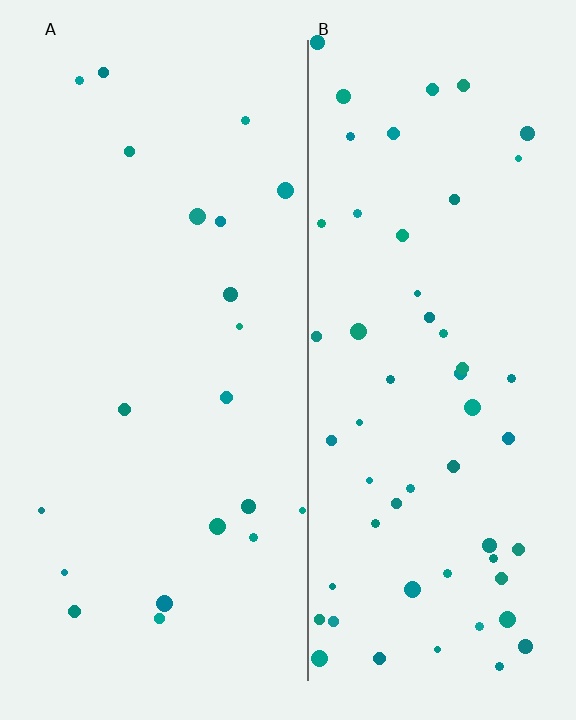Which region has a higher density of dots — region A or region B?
B (the right).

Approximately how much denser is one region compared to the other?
Approximately 2.7× — region B over region A.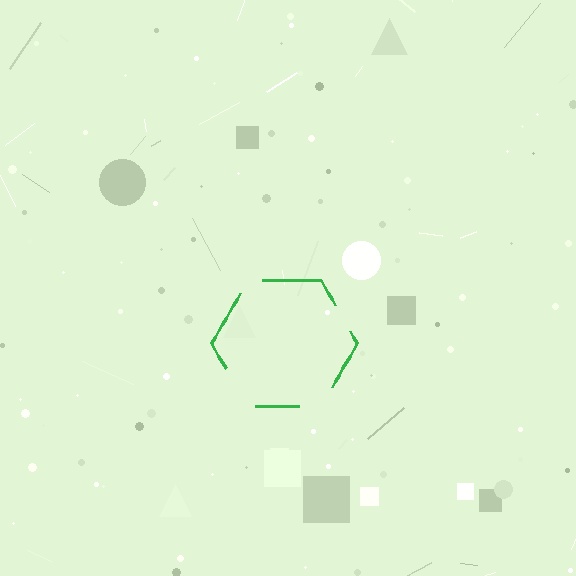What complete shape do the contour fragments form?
The contour fragments form a hexagon.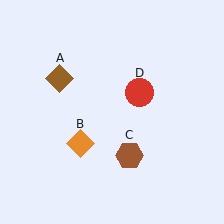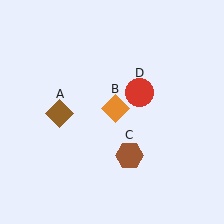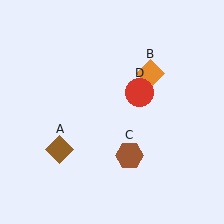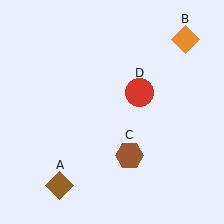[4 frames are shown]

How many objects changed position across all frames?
2 objects changed position: brown diamond (object A), orange diamond (object B).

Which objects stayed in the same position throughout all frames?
Brown hexagon (object C) and red circle (object D) remained stationary.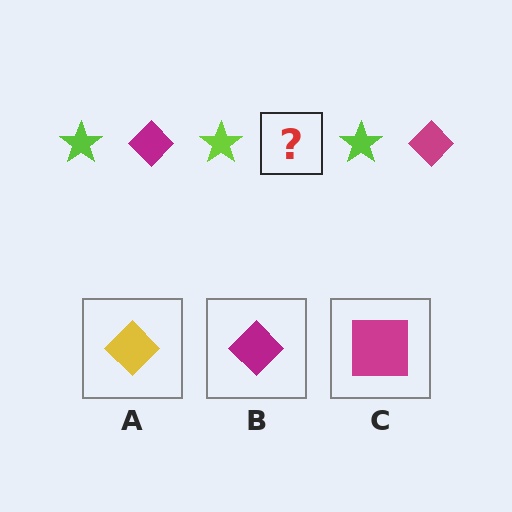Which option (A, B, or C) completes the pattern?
B.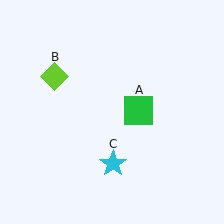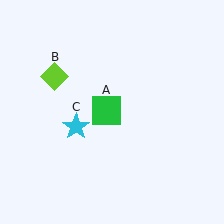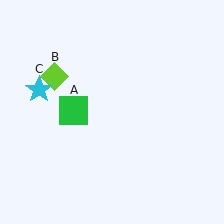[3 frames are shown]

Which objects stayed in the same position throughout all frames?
Lime diamond (object B) remained stationary.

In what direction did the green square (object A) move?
The green square (object A) moved left.